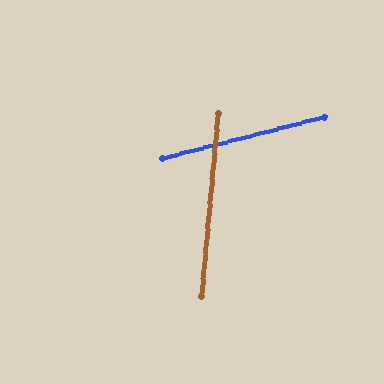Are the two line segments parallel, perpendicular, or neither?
Neither parallel nor perpendicular — they differ by about 70°.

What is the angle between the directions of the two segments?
Approximately 70 degrees.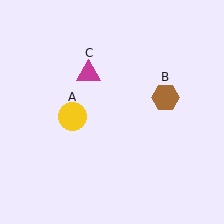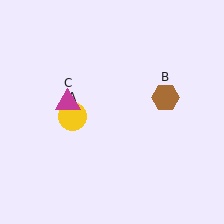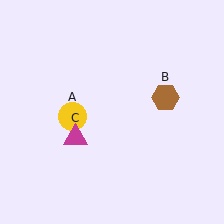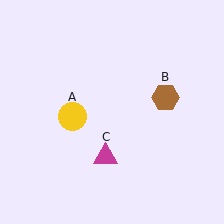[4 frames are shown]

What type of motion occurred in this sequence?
The magenta triangle (object C) rotated counterclockwise around the center of the scene.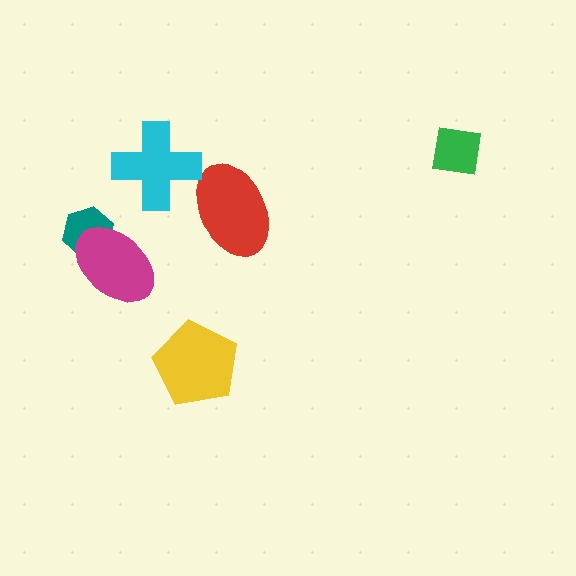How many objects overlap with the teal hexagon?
1 object overlaps with the teal hexagon.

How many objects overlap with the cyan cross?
0 objects overlap with the cyan cross.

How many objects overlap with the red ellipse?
0 objects overlap with the red ellipse.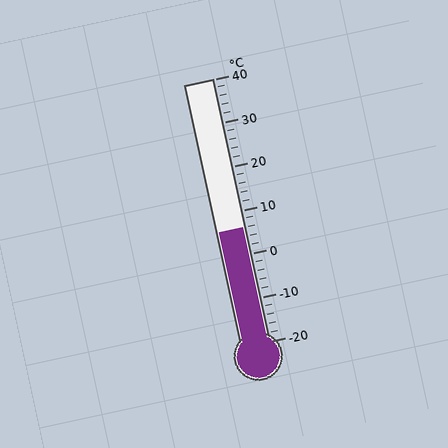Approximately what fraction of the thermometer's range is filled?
The thermometer is filled to approximately 45% of its range.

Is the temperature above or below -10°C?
The temperature is above -10°C.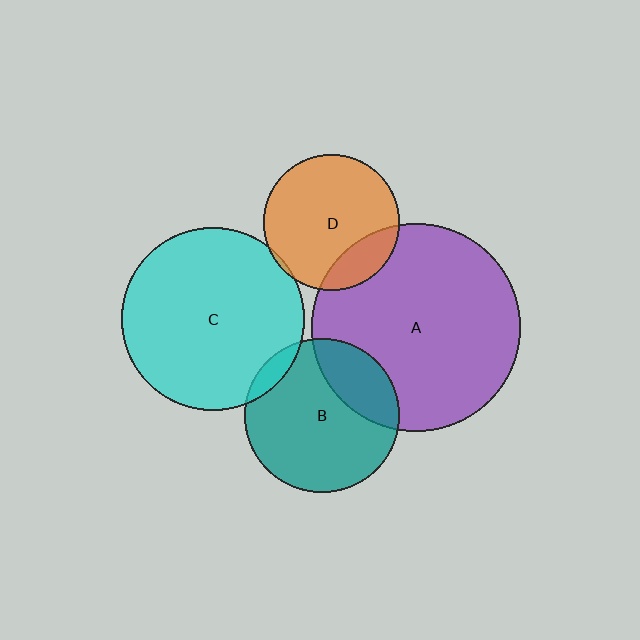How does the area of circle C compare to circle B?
Approximately 1.4 times.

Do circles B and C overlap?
Yes.